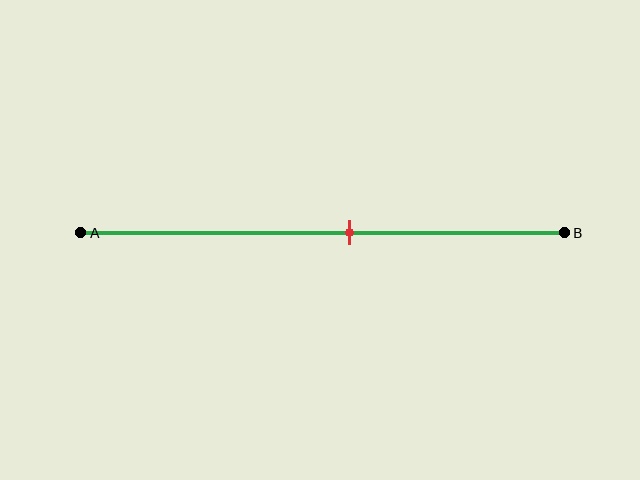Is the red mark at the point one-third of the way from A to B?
No, the mark is at about 55% from A, not at the 33% one-third point.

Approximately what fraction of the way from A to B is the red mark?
The red mark is approximately 55% of the way from A to B.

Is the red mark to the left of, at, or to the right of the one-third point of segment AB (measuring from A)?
The red mark is to the right of the one-third point of segment AB.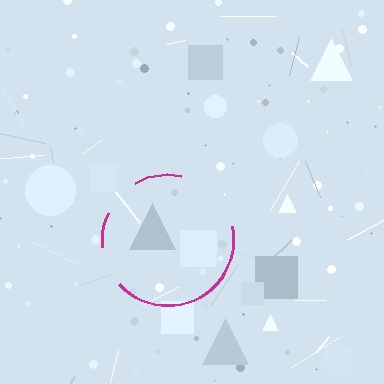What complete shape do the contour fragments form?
The contour fragments form a circle.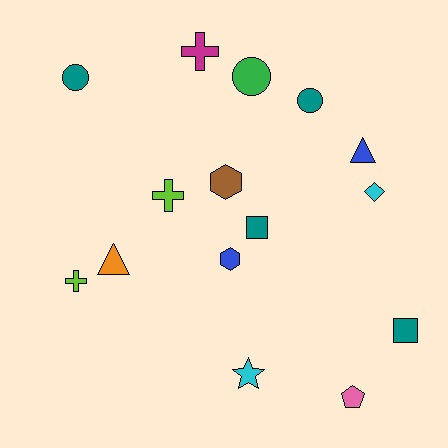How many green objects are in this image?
There is 1 green object.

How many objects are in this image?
There are 15 objects.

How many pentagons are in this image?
There is 1 pentagon.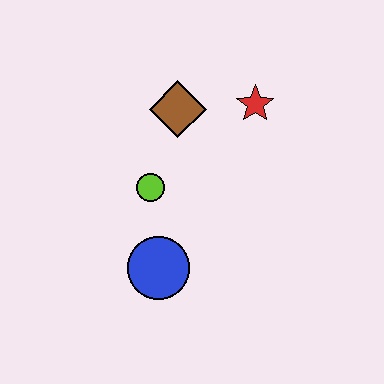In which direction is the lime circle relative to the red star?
The lime circle is to the left of the red star.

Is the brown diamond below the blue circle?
No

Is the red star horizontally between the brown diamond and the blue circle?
No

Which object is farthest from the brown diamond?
The blue circle is farthest from the brown diamond.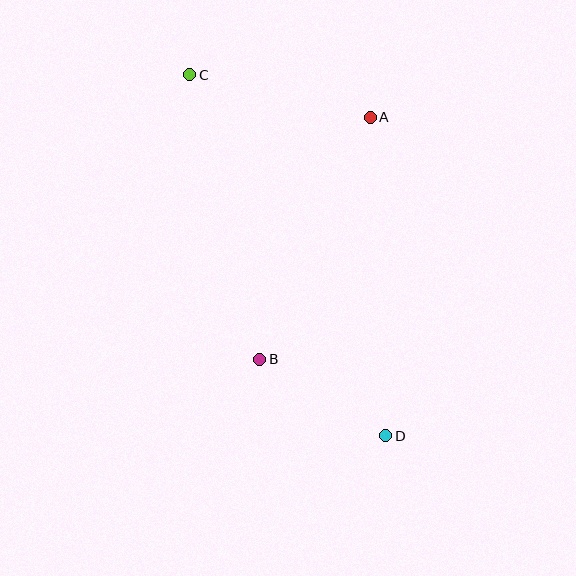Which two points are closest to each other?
Points B and D are closest to each other.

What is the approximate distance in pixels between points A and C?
The distance between A and C is approximately 185 pixels.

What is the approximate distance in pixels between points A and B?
The distance between A and B is approximately 266 pixels.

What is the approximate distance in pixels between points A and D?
The distance between A and D is approximately 319 pixels.